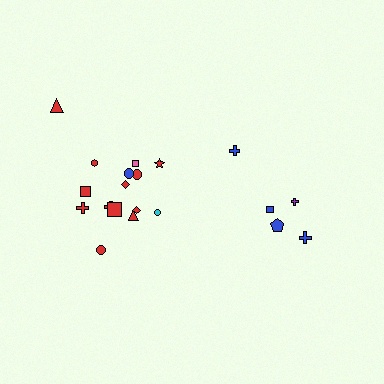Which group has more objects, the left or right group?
The left group.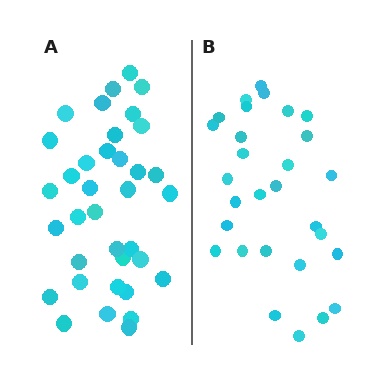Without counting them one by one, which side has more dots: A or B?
Region A (the left region) has more dots.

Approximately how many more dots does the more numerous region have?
Region A has roughly 8 or so more dots than region B.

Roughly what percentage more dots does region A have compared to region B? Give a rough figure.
About 25% more.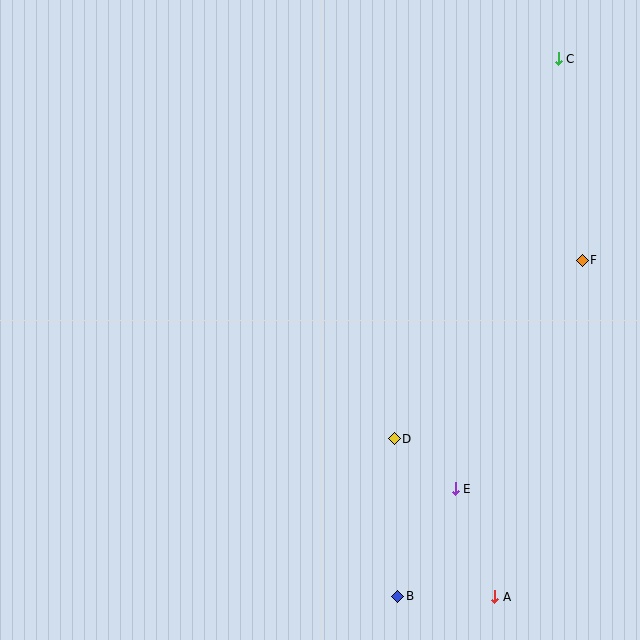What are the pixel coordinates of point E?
Point E is at (455, 489).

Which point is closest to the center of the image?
Point D at (394, 439) is closest to the center.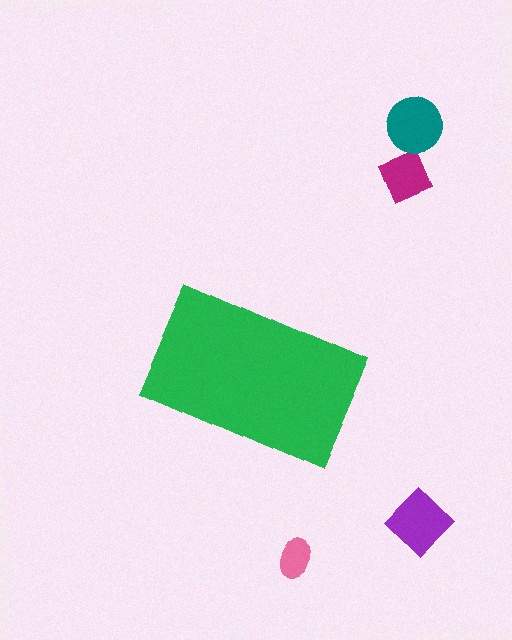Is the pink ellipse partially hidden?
No, the pink ellipse is fully visible.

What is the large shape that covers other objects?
A green rectangle.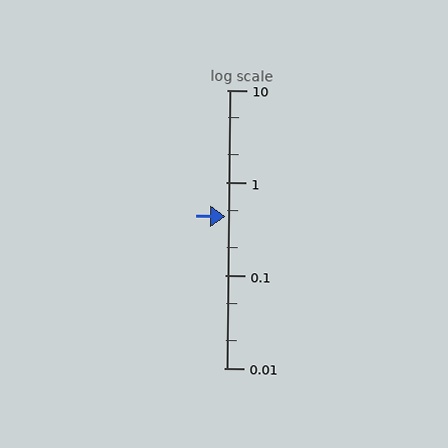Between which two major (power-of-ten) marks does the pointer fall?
The pointer is between 0.1 and 1.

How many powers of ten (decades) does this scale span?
The scale spans 3 decades, from 0.01 to 10.